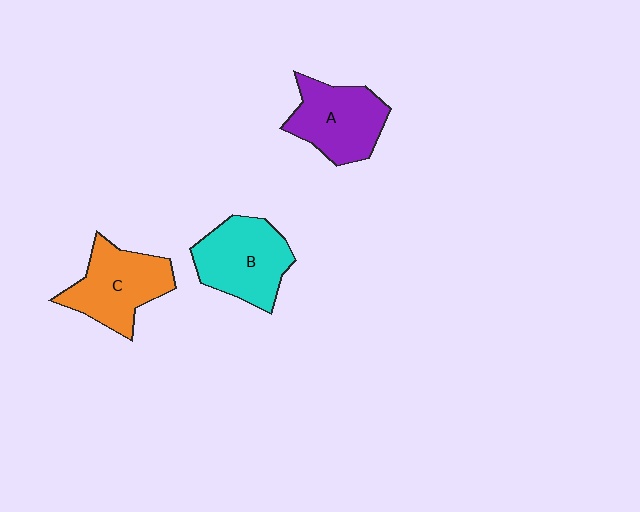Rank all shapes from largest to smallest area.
From largest to smallest: B (cyan), C (orange), A (purple).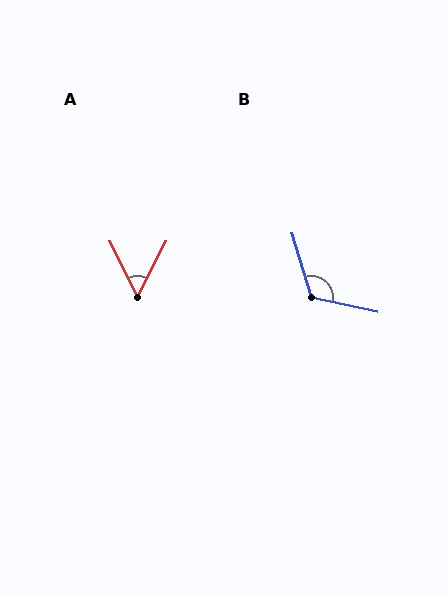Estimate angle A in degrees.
Approximately 52 degrees.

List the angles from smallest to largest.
A (52°), B (119°).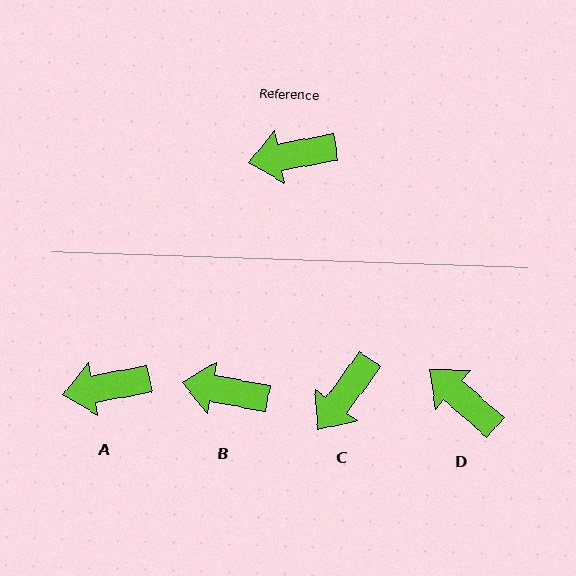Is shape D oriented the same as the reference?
No, it is off by about 51 degrees.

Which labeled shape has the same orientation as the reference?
A.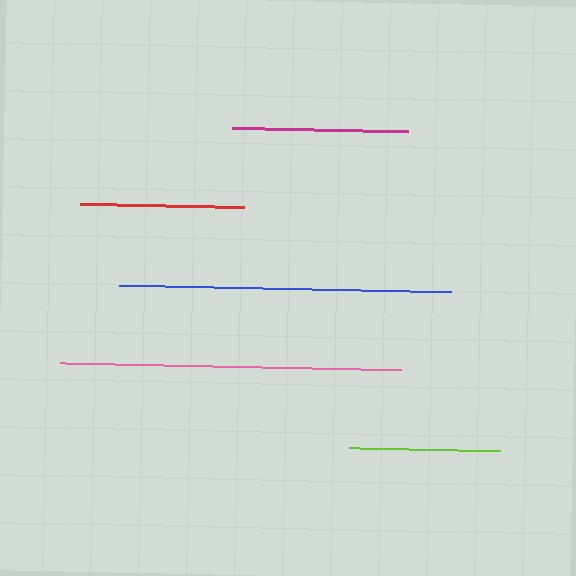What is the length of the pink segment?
The pink segment is approximately 341 pixels long.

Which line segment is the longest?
The pink line is the longest at approximately 341 pixels.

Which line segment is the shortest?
The lime line is the shortest at approximately 152 pixels.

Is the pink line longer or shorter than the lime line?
The pink line is longer than the lime line.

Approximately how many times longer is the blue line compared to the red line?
The blue line is approximately 2.0 times the length of the red line.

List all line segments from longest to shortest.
From longest to shortest: pink, blue, magenta, red, lime.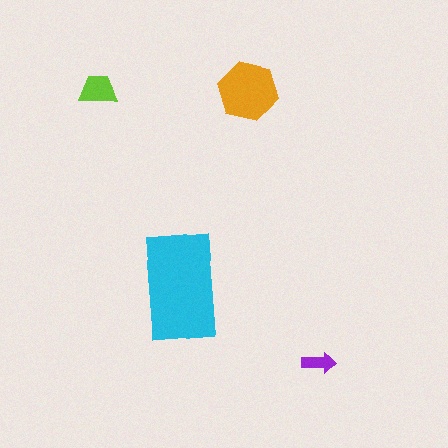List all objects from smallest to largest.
The purple arrow, the lime trapezoid, the orange hexagon, the cyan rectangle.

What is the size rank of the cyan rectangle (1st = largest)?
1st.